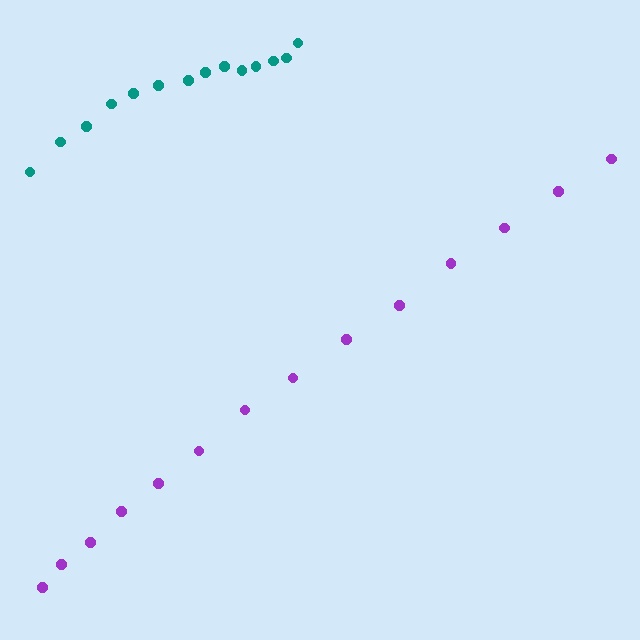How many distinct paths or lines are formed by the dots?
There are 2 distinct paths.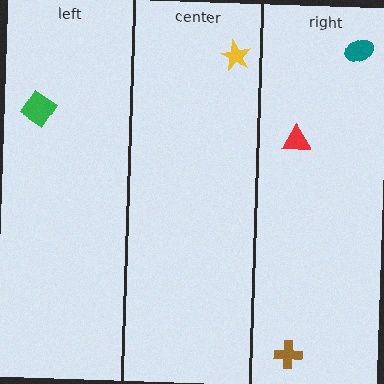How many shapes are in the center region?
1.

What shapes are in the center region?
The yellow star.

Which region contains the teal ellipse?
The right region.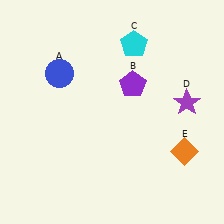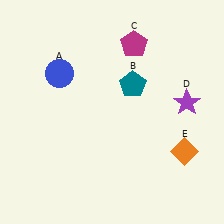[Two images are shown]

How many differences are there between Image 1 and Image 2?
There are 2 differences between the two images.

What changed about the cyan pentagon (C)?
In Image 1, C is cyan. In Image 2, it changed to magenta.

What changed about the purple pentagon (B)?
In Image 1, B is purple. In Image 2, it changed to teal.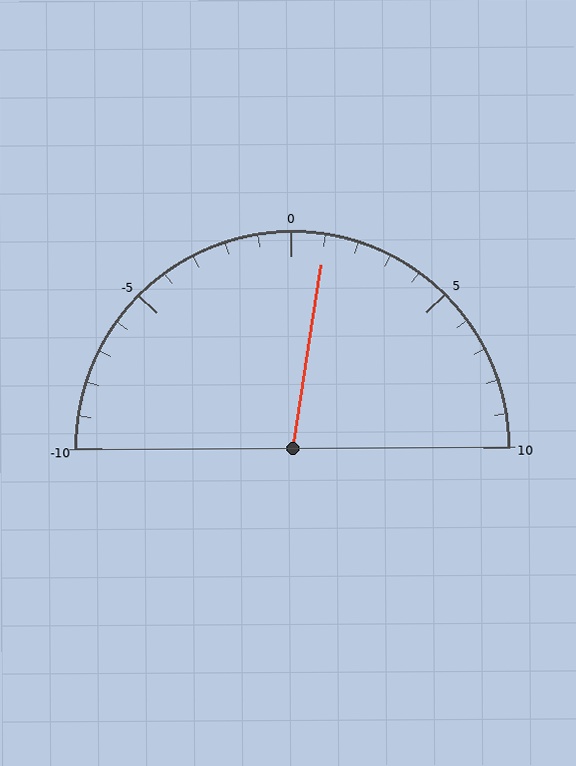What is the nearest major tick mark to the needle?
The nearest major tick mark is 0.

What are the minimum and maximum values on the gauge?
The gauge ranges from -10 to 10.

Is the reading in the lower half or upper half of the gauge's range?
The reading is in the upper half of the range (-10 to 10).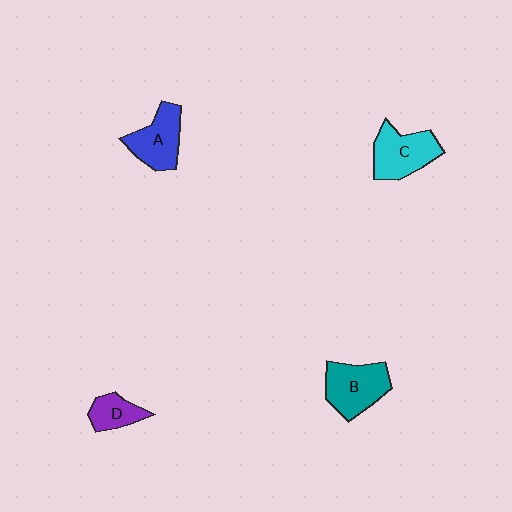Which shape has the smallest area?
Shape D (purple).